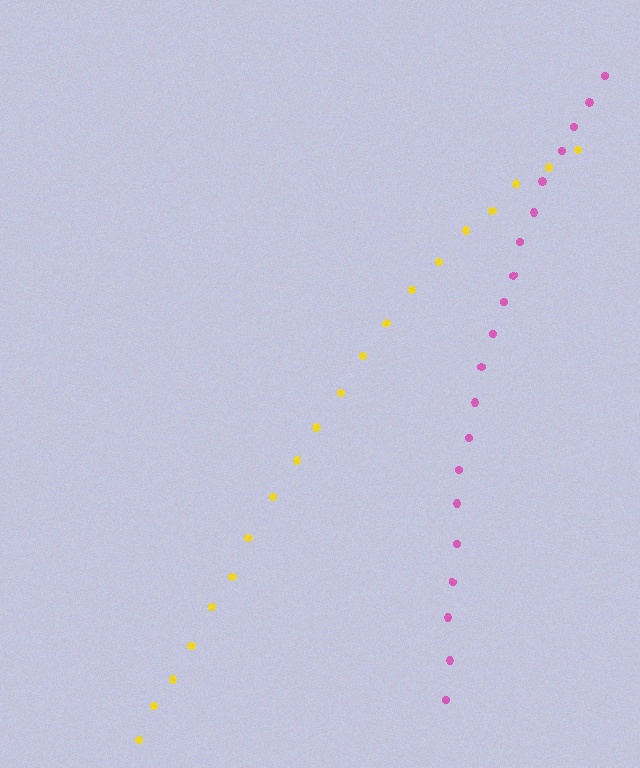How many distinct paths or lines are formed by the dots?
There are 2 distinct paths.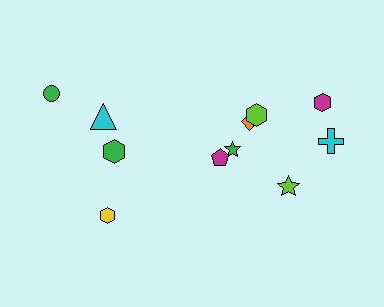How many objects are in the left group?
There are 4 objects.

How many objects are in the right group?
There are 7 objects.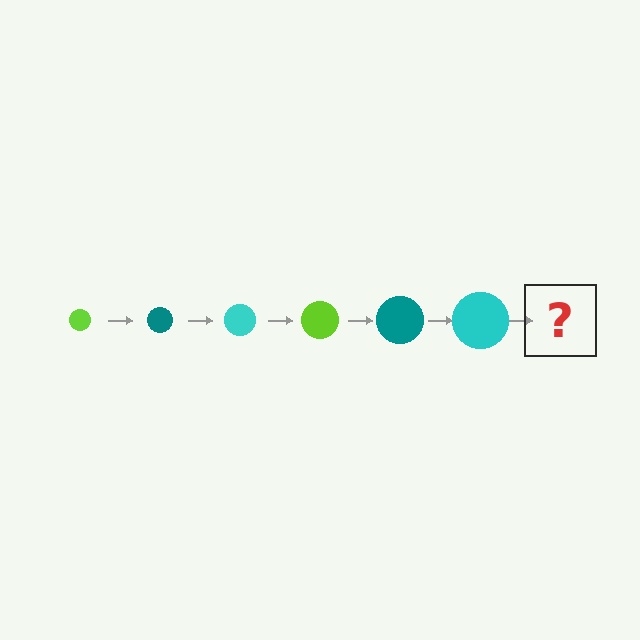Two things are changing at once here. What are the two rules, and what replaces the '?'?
The two rules are that the circle grows larger each step and the color cycles through lime, teal, and cyan. The '?' should be a lime circle, larger than the previous one.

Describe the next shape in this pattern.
It should be a lime circle, larger than the previous one.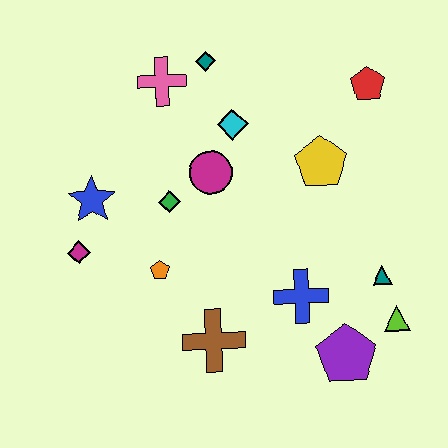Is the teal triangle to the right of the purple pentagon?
Yes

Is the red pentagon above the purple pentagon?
Yes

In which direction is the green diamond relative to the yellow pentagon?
The green diamond is to the left of the yellow pentagon.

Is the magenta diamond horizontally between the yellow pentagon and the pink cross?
No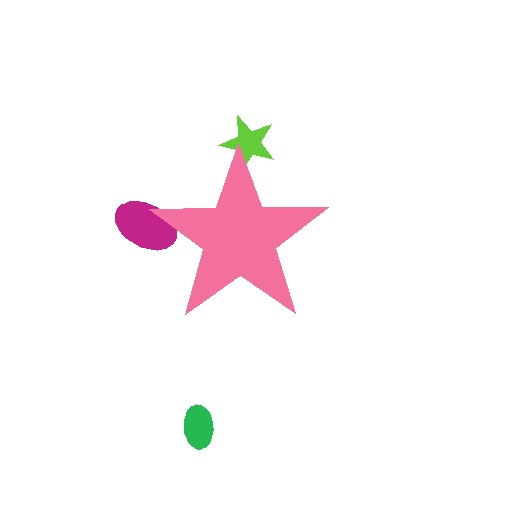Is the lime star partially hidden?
Yes, the lime star is partially hidden behind the pink star.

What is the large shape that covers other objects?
A pink star.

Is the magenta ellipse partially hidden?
Yes, the magenta ellipse is partially hidden behind the pink star.